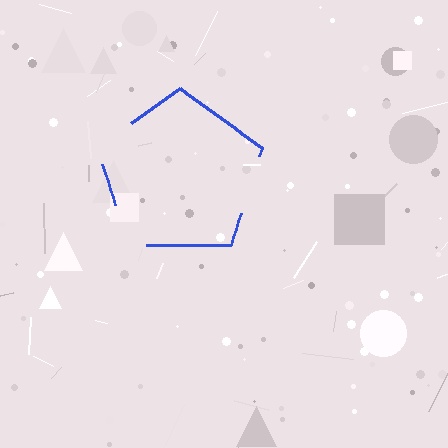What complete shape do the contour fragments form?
The contour fragments form a pentagon.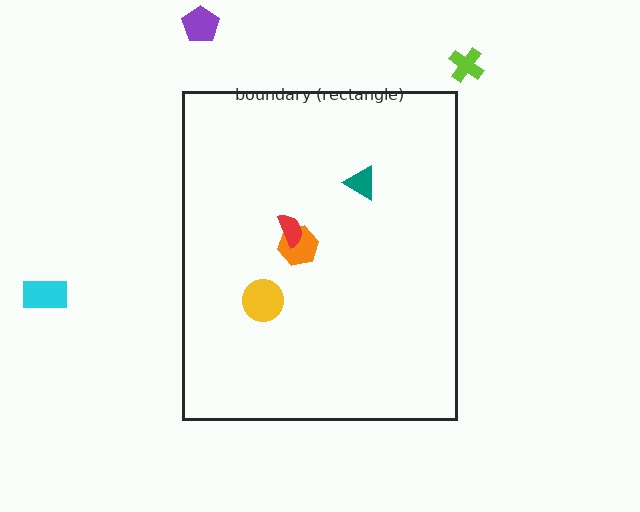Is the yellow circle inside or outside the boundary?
Inside.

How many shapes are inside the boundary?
4 inside, 3 outside.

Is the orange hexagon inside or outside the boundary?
Inside.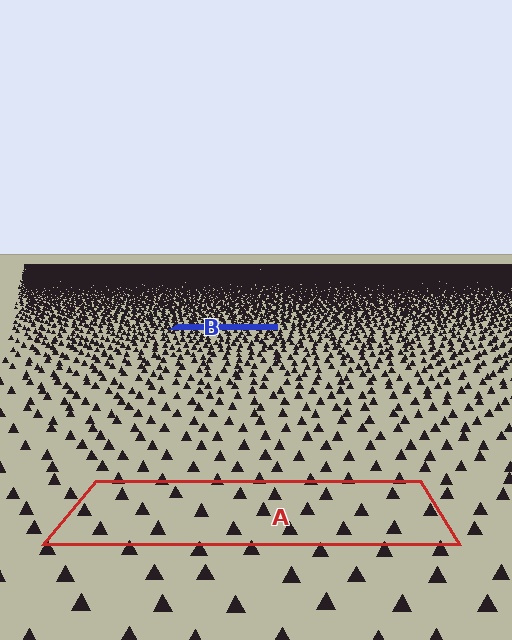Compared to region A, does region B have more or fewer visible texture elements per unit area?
Region B has more texture elements per unit area — they are packed more densely because it is farther away.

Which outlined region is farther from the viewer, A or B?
Region B is farther from the viewer — the texture elements inside it appear smaller and more densely packed.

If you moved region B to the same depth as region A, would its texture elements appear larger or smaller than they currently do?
They would appear larger. At a closer depth, the same texture elements are projected at a bigger on-screen size.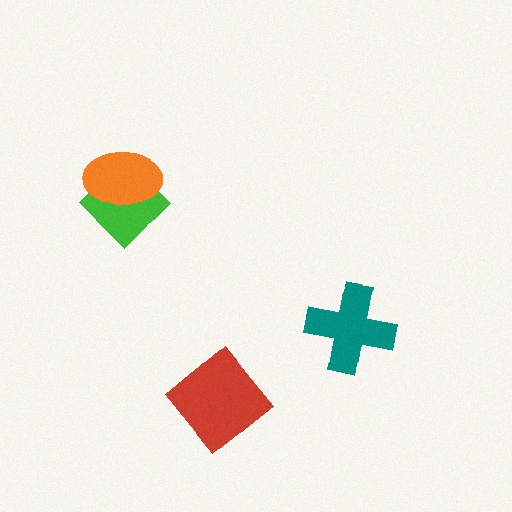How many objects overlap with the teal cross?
0 objects overlap with the teal cross.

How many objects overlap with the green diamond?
1 object overlaps with the green diamond.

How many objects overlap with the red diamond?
0 objects overlap with the red diamond.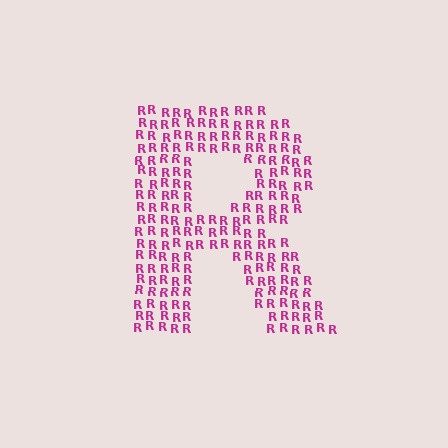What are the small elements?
The small elements are letter R's.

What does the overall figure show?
The overall figure shows the letter R.